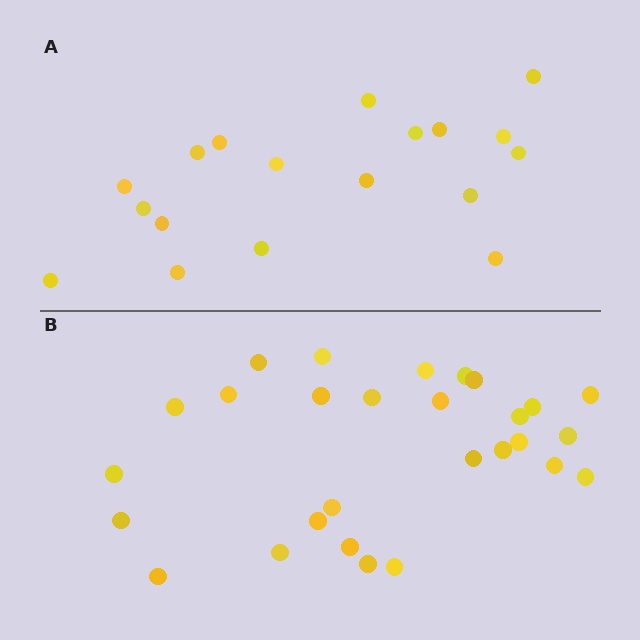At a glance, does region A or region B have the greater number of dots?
Region B (the bottom region) has more dots.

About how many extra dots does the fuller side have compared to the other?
Region B has roughly 10 or so more dots than region A.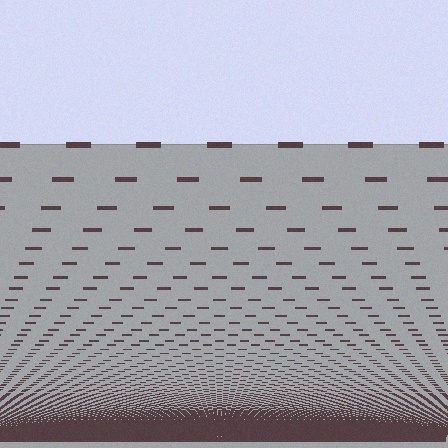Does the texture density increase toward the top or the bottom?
Density increases toward the bottom.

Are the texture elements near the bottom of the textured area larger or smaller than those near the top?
Smaller. The gradient is inverted — elements near the bottom are smaller and denser.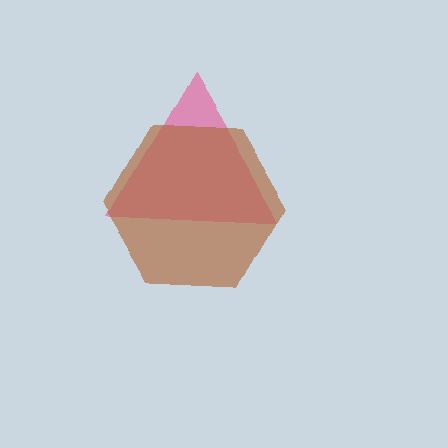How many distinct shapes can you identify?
There are 2 distinct shapes: a pink triangle, a brown hexagon.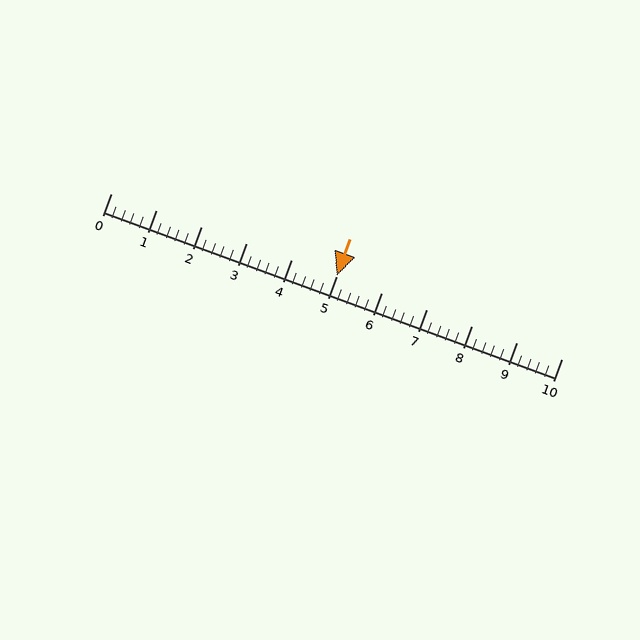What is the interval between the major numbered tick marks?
The major tick marks are spaced 1 units apart.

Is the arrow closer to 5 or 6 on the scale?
The arrow is closer to 5.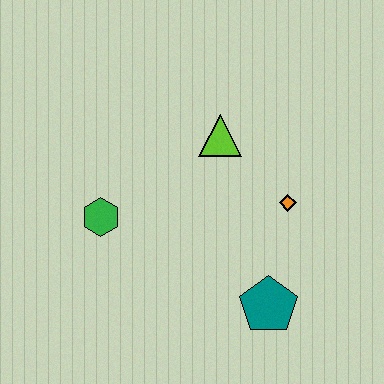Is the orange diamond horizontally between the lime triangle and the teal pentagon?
No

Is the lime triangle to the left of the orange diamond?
Yes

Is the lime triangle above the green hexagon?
Yes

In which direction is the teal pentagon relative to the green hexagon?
The teal pentagon is to the right of the green hexagon.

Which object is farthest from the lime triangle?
The teal pentagon is farthest from the lime triangle.